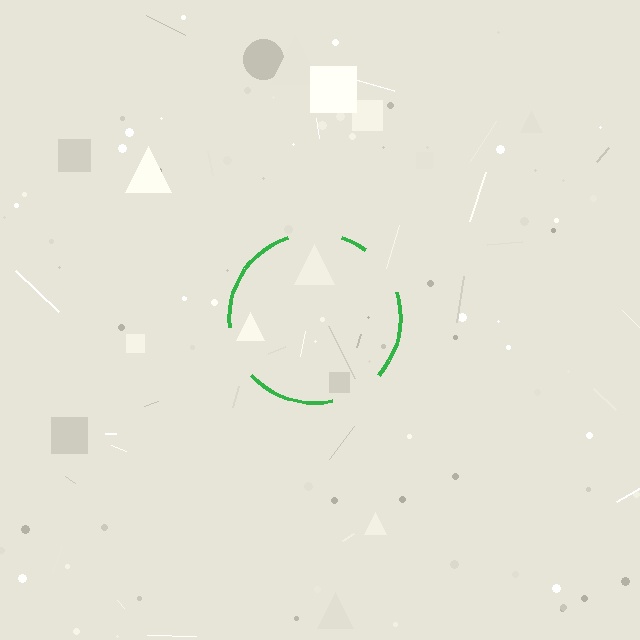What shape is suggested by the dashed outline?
The dashed outline suggests a circle.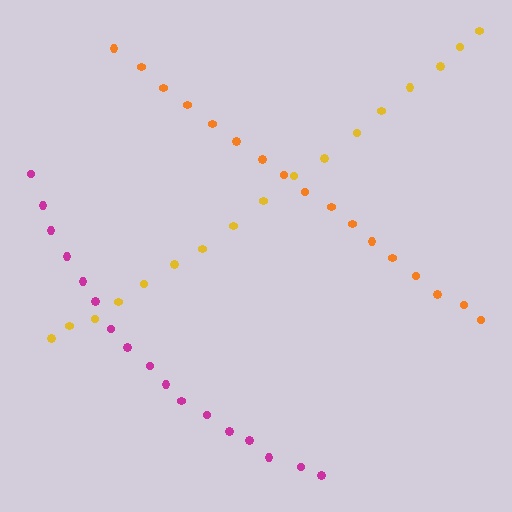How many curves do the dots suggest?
There are 3 distinct paths.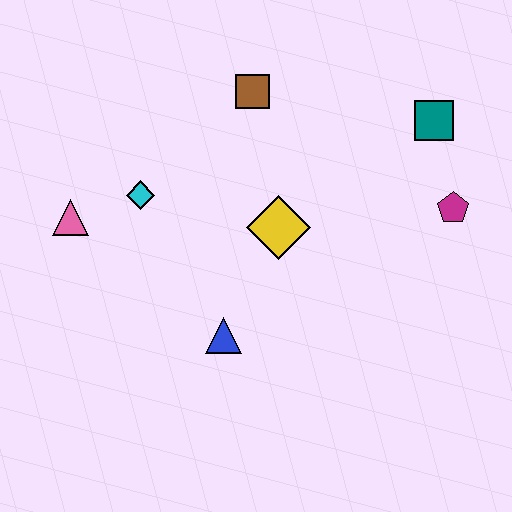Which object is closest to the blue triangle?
The yellow diamond is closest to the blue triangle.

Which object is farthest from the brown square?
The blue triangle is farthest from the brown square.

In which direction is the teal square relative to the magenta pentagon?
The teal square is above the magenta pentagon.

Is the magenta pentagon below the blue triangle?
No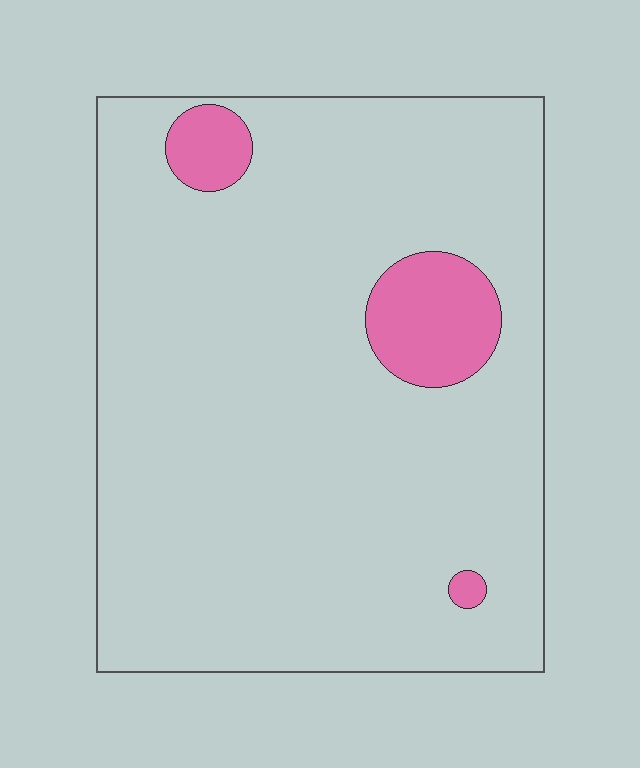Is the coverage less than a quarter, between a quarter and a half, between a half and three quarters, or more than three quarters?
Less than a quarter.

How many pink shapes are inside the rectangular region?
3.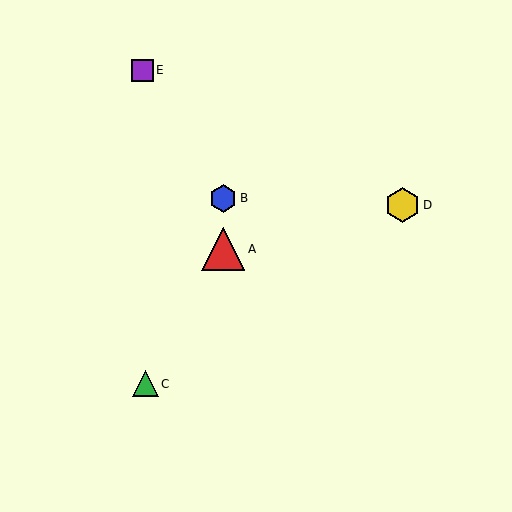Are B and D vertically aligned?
No, B is at x≈223 and D is at x≈402.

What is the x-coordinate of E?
Object E is at x≈142.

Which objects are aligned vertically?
Objects A, B are aligned vertically.